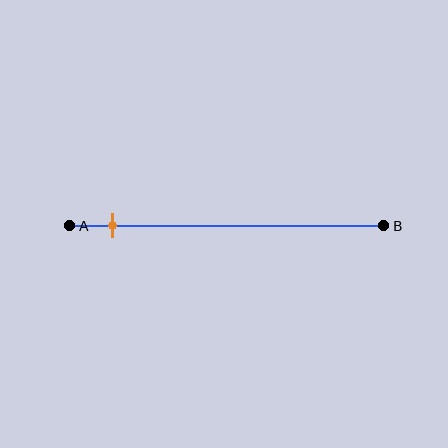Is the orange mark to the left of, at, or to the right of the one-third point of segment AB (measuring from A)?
The orange mark is to the left of the one-third point of segment AB.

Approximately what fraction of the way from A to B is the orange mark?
The orange mark is approximately 15% of the way from A to B.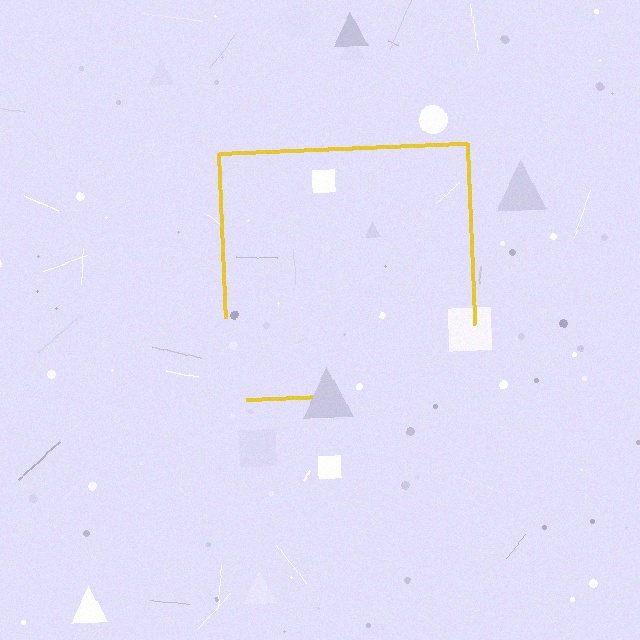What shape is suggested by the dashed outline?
The dashed outline suggests a square.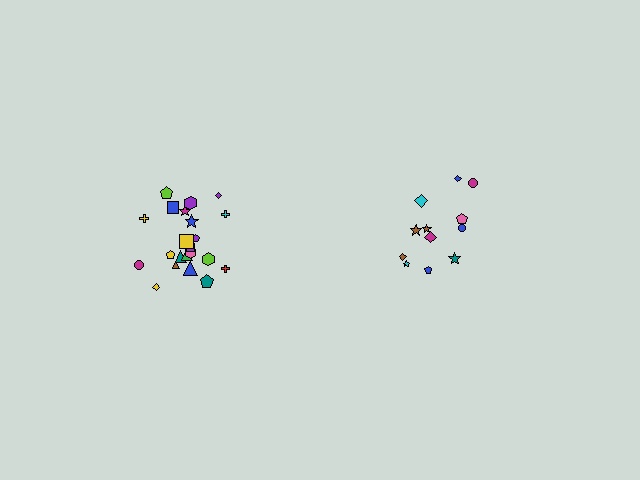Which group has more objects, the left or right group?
The left group.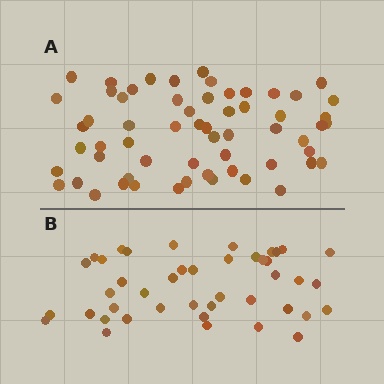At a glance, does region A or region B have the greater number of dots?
Region A (the top region) has more dots.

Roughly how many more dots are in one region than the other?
Region A has approximately 15 more dots than region B.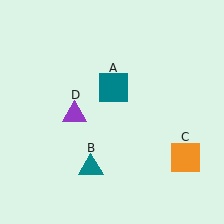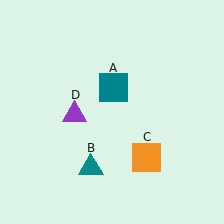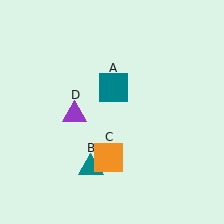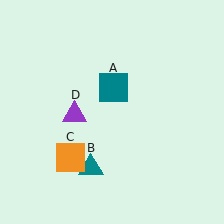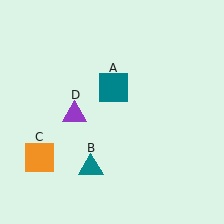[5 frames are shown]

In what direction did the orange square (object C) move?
The orange square (object C) moved left.